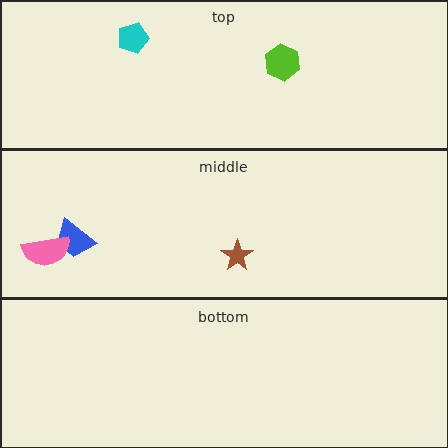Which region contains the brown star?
The middle region.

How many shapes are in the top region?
2.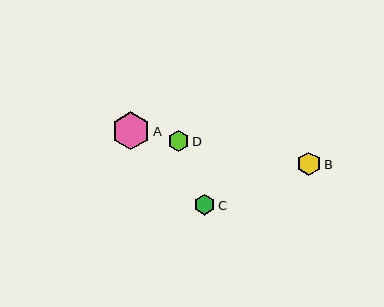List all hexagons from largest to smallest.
From largest to smallest: A, B, D, C.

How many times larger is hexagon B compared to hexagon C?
Hexagon B is approximately 1.2 times the size of hexagon C.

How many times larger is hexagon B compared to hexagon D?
Hexagon B is approximately 1.1 times the size of hexagon D.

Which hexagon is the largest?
Hexagon A is the largest with a size of approximately 38 pixels.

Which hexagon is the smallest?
Hexagon C is the smallest with a size of approximately 21 pixels.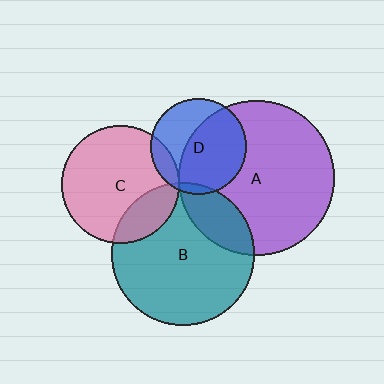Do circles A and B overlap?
Yes.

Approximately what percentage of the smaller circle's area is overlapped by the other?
Approximately 20%.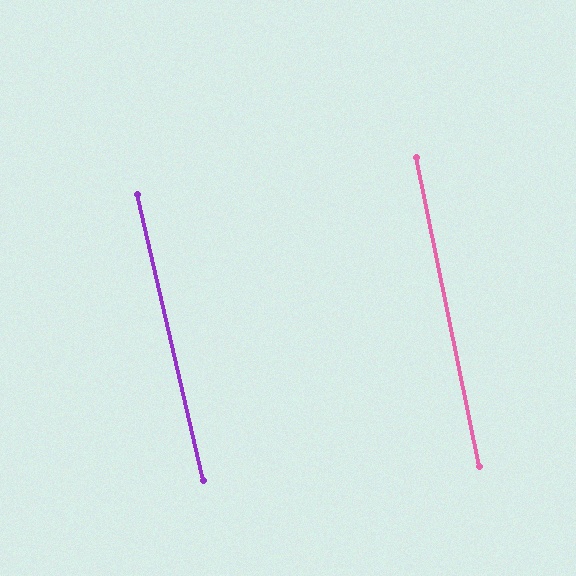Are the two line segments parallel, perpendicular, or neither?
Parallel — their directions differ by only 1.4°.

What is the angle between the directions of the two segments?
Approximately 1 degree.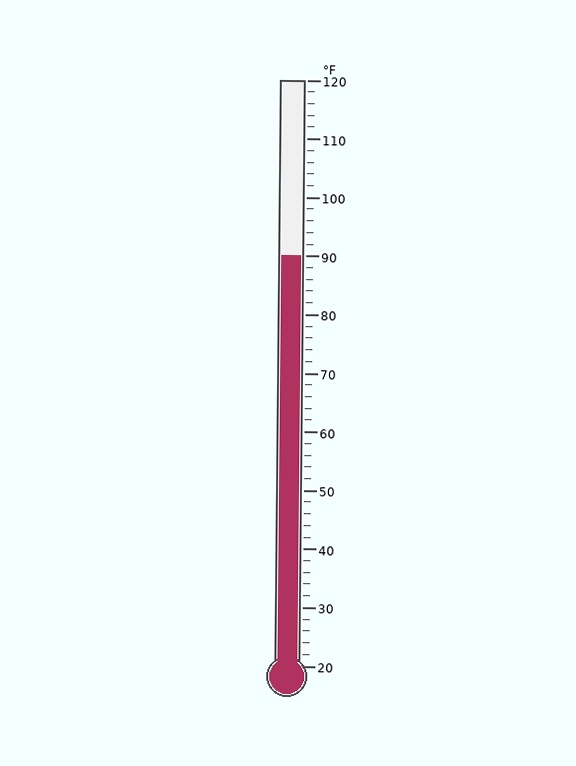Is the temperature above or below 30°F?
The temperature is above 30°F.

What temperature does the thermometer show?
The thermometer shows approximately 90°F.